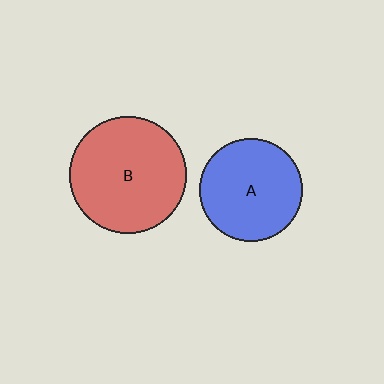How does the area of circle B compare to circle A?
Approximately 1.3 times.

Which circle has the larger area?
Circle B (red).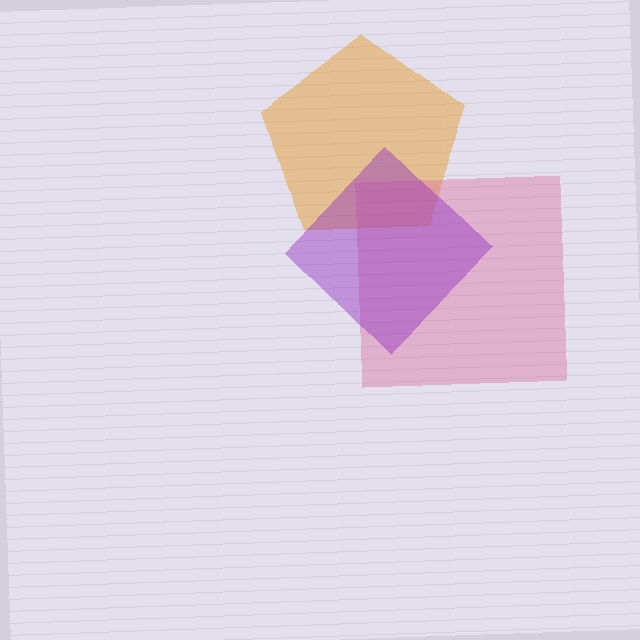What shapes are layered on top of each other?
The layered shapes are: an orange pentagon, a pink square, a purple diamond.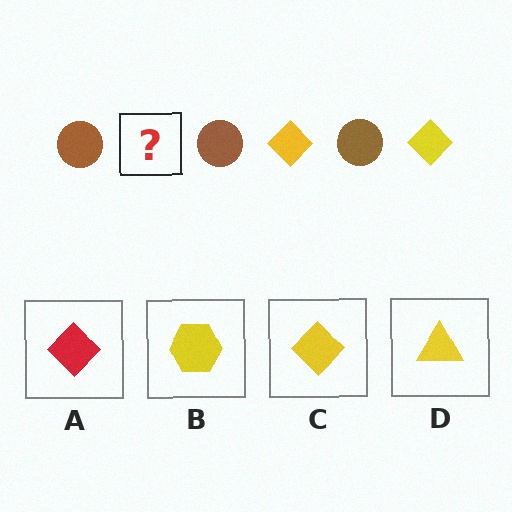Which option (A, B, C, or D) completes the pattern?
C.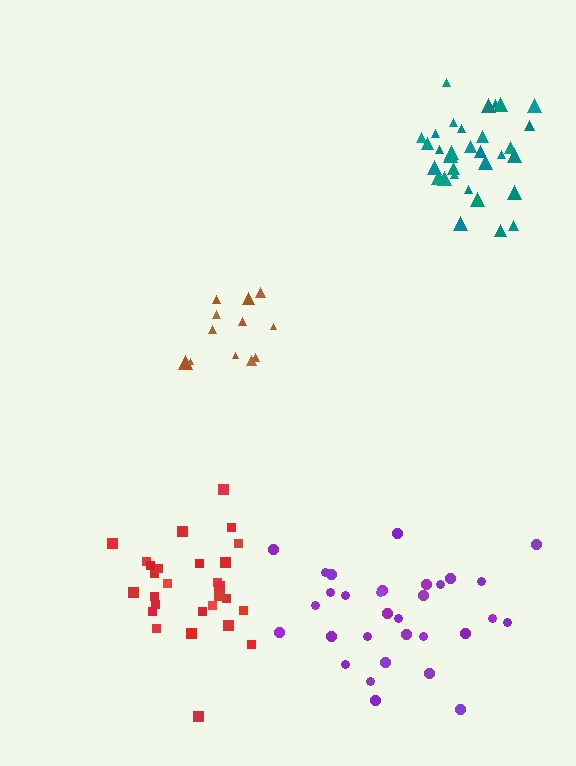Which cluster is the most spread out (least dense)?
Purple.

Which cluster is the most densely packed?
Red.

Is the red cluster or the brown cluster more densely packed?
Red.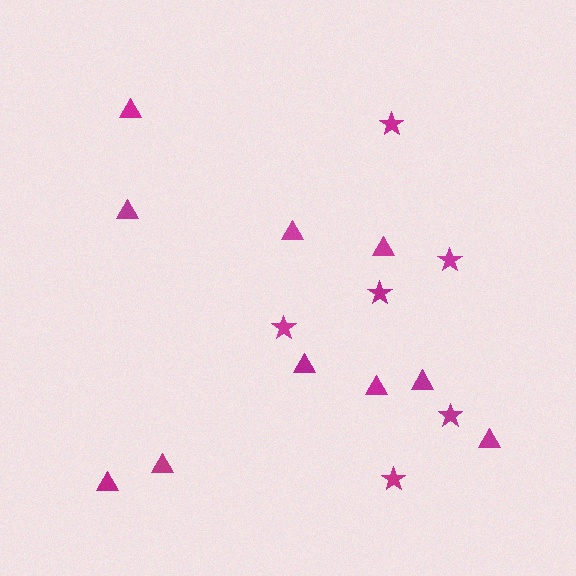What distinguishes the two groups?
There are 2 groups: one group of triangles (10) and one group of stars (6).